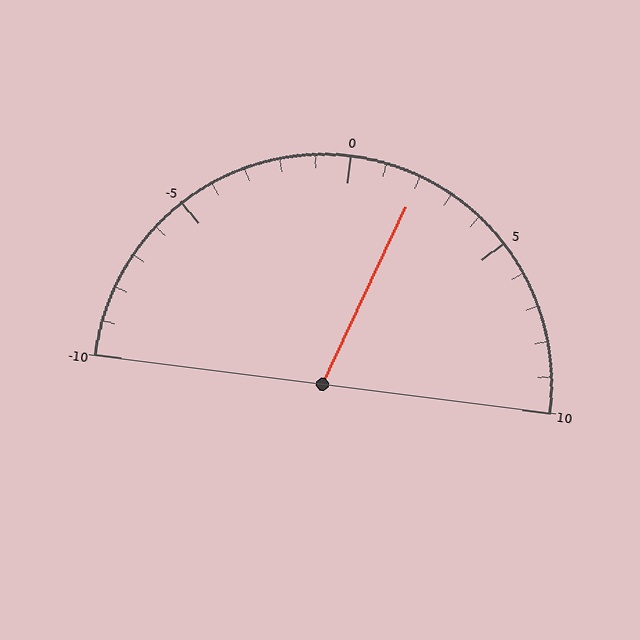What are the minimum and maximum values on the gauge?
The gauge ranges from -10 to 10.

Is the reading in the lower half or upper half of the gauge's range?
The reading is in the upper half of the range (-10 to 10).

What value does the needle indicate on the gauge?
The needle indicates approximately 2.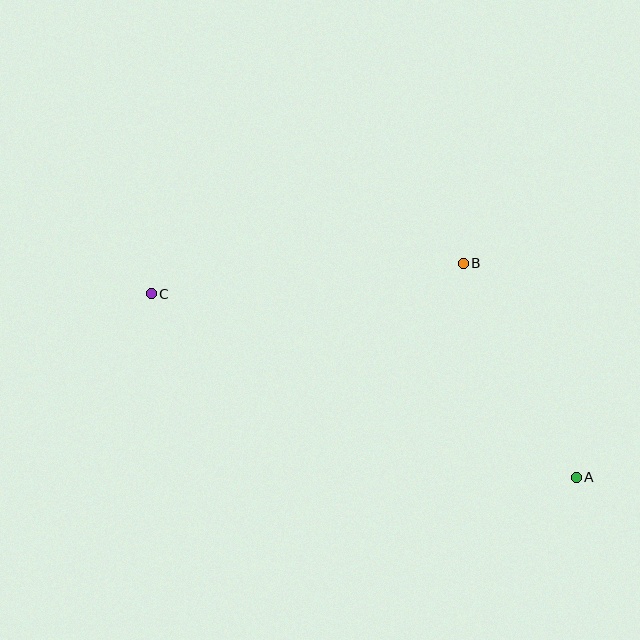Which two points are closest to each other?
Points A and B are closest to each other.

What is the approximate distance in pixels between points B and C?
The distance between B and C is approximately 313 pixels.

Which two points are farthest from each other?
Points A and C are farthest from each other.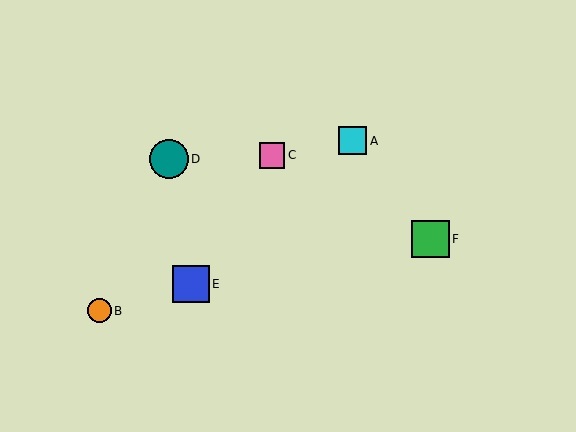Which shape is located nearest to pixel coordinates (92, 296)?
The orange circle (labeled B) at (100, 311) is nearest to that location.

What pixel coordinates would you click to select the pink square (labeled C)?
Click at (272, 155) to select the pink square C.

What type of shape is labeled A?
Shape A is a cyan square.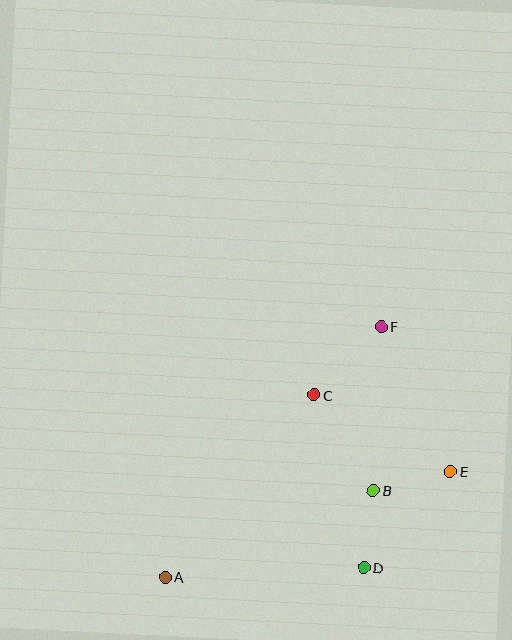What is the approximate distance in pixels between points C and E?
The distance between C and E is approximately 156 pixels.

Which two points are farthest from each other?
Points A and F are farthest from each other.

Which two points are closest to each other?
Points B and D are closest to each other.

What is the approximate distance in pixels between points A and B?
The distance between A and B is approximately 226 pixels.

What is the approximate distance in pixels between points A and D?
The distance between A and D is approximately 199 pixels.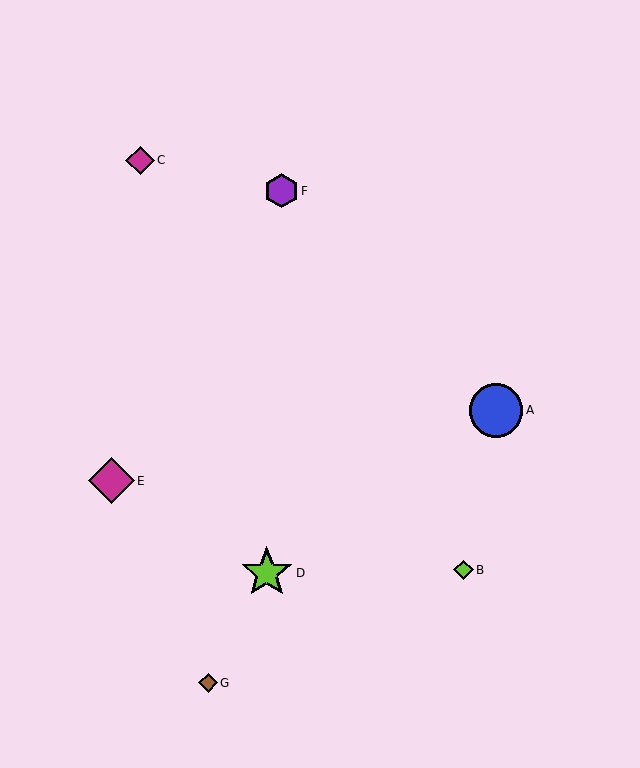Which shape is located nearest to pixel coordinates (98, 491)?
The magenta diamond (labeled E) at (111, 481) is nearest to that location.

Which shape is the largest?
The blue circle (labeled A) is the largest.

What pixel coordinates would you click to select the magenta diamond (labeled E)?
Click at (111, 481) to select the magenta diamond E.